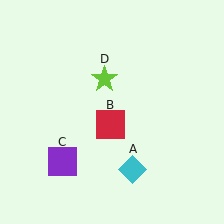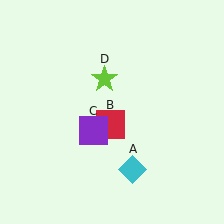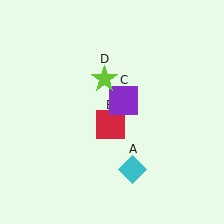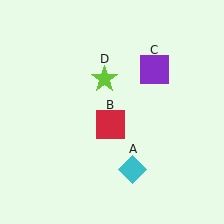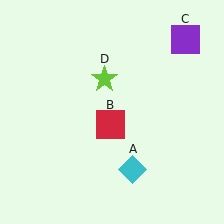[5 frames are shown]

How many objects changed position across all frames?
1 object changed position: purple square (object C).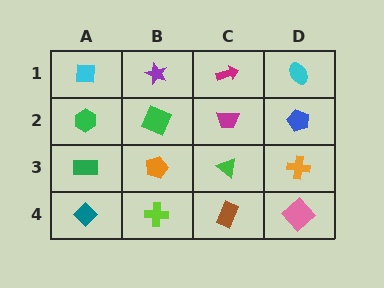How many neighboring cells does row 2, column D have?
3.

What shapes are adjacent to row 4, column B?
An orange pentagon (row 3, column B), a teal diamond (row 4, column A), a brown rectangle (row 4, column C).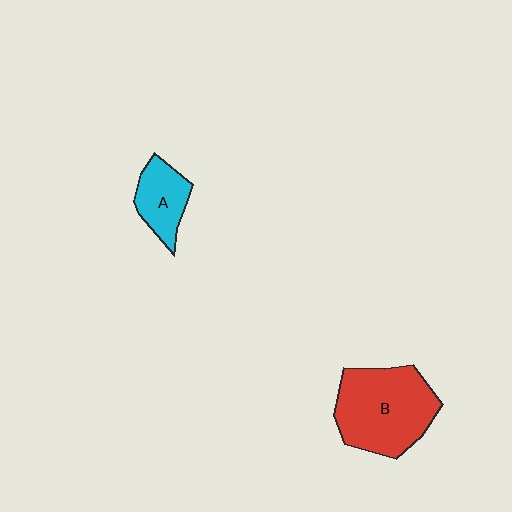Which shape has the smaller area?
Shape A (cyan).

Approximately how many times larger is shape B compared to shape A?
Approximately 2.2 times.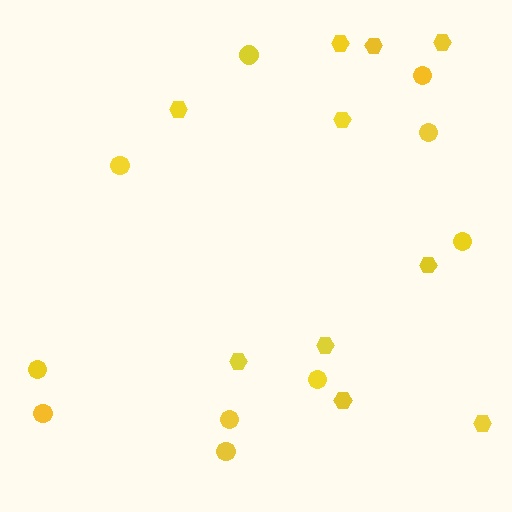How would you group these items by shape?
There are 2 groups: one group of circles (10) and one group of hexagons (10).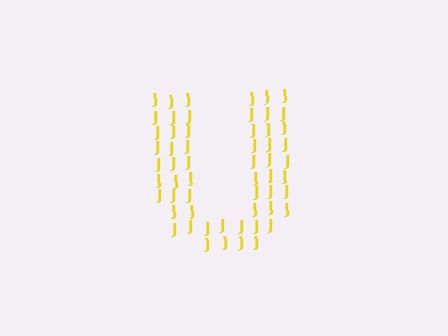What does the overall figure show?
The overall figure shows the letter U.